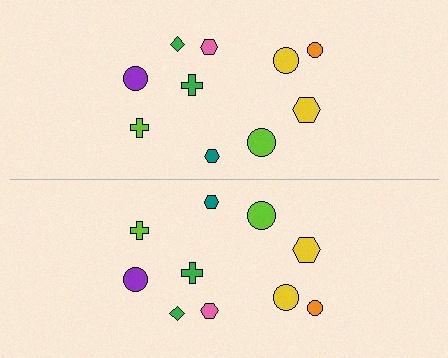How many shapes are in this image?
There are 20 shapes in this image.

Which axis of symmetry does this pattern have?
The pattern has a horizontal axis of symmetry running through the center of the image.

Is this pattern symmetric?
Yes, this pattern has bilateral (reflection) symmetry.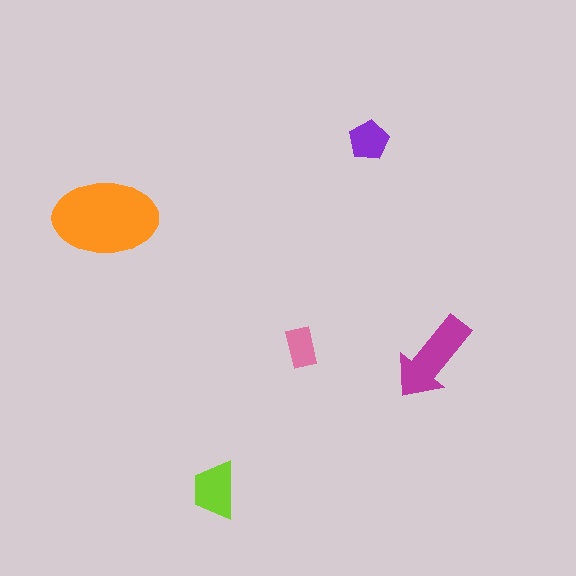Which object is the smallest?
The pink rectangle.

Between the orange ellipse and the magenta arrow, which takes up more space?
The orange ellipse.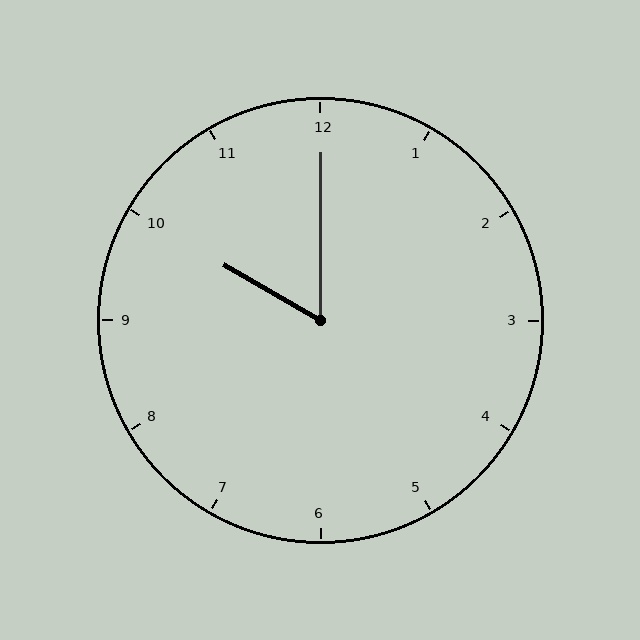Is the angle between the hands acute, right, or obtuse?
It is acute.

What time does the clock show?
10:00.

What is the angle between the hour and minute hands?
Approximately 60 degrees.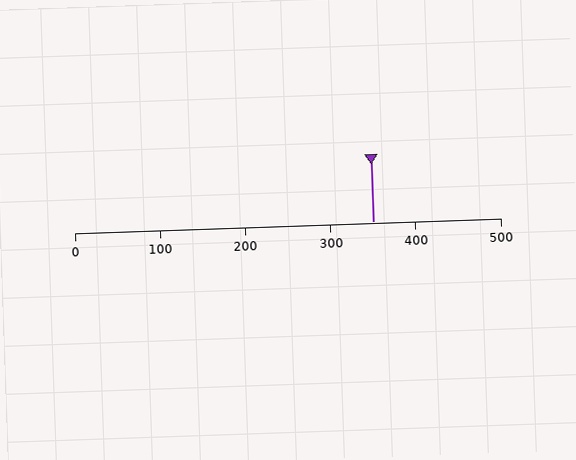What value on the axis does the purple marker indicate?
The marker indicates approximately 350.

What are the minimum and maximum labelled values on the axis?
The axis runs from 0 to 500.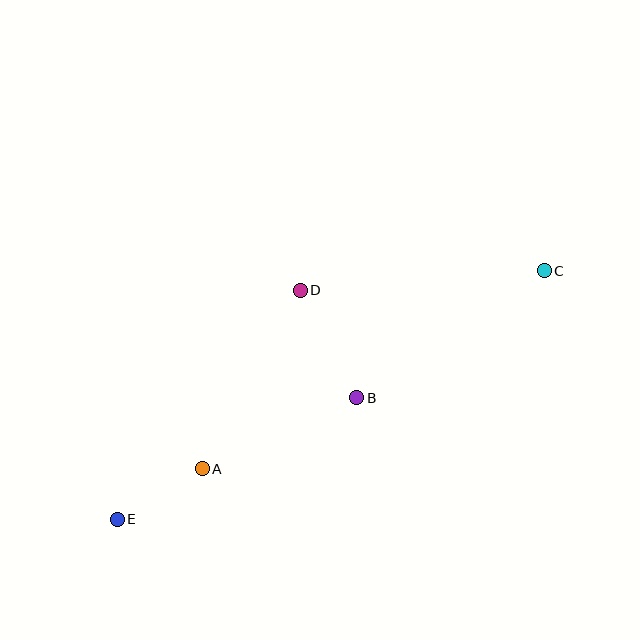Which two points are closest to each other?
Points A and E are closest to each other.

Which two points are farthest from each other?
Points C and E are farthest from each other.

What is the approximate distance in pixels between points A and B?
The distance between A and B is approximately 170 pixels.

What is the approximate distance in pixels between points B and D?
The distance between B and D is approximately 122 pixels.